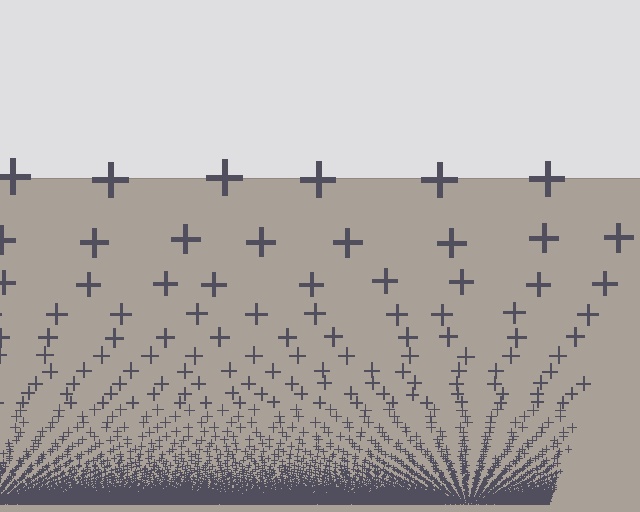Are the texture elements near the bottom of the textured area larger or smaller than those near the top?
Smaller. The gradient is inverted — elements near the bottom are smaller and denser.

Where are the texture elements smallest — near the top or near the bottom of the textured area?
Near the bottom.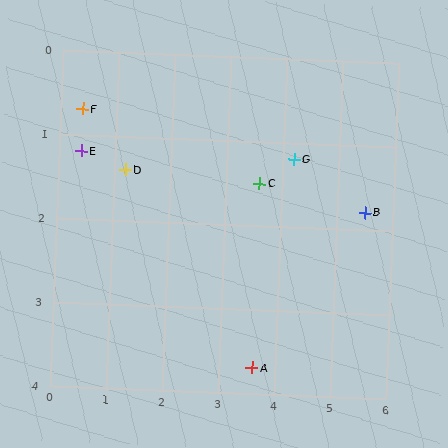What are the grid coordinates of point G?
Point G is at approximately (4.2, 1.2).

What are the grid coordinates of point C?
Point C is at approximately (3.6, 1.5).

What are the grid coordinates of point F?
Point F is at approximately (0.4, 0.7).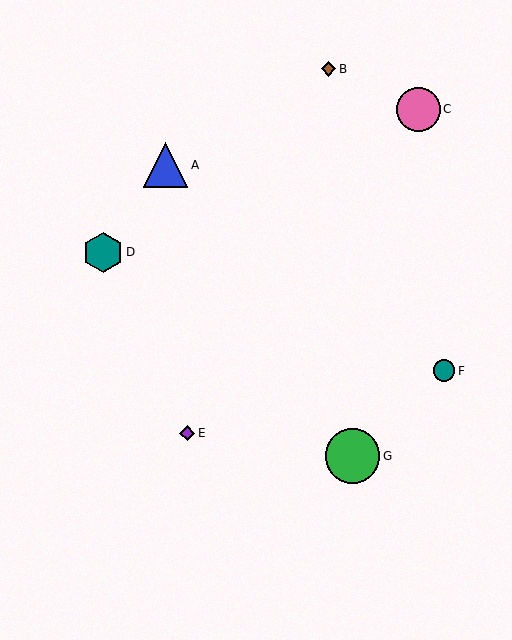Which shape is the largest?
The green circle (labeled G) is the largest.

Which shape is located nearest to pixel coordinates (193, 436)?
The purple diamond (labeled E) at (187, 433) is nearest to that location.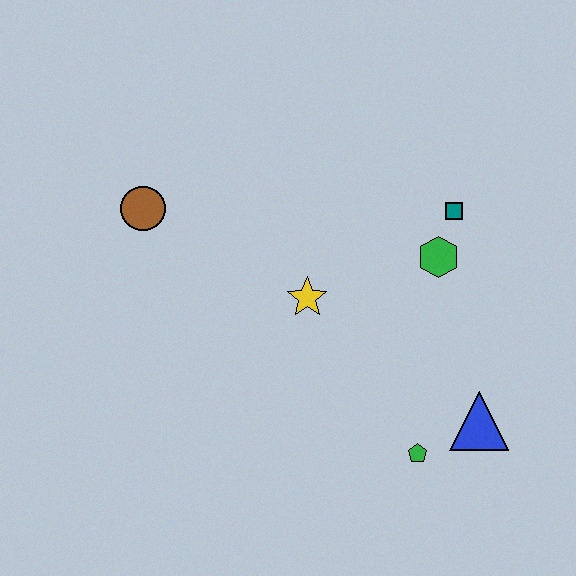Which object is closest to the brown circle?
The yellow star is closest to the brown circle.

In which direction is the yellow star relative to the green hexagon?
The yellow star is to the left of the green hexagon.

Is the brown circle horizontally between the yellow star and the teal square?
No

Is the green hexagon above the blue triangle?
Yes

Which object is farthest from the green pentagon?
The brown circle is farthest from the green pentagon.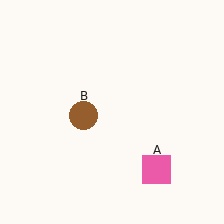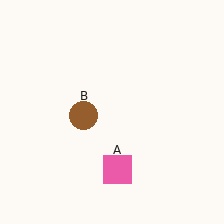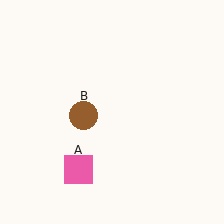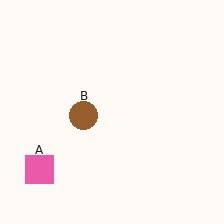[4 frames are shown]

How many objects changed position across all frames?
1 object changed position: pink square (object A).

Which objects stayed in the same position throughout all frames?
Brown circle (object B) remained stationary.